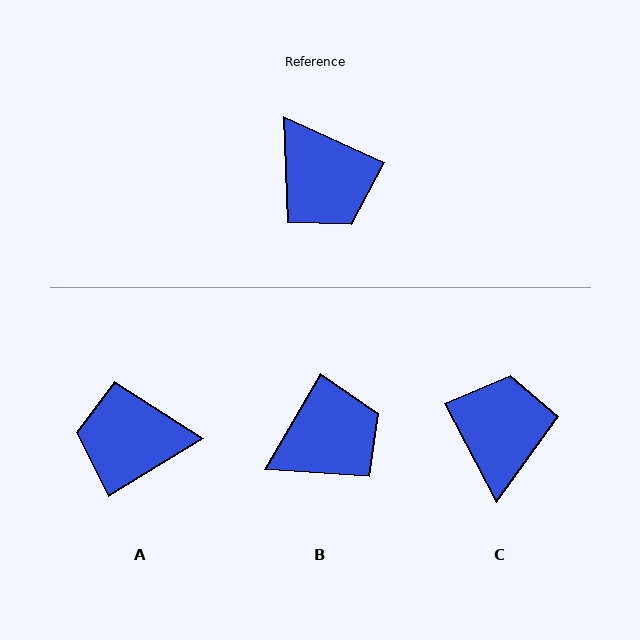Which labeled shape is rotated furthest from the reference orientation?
C, about 142 degrees away.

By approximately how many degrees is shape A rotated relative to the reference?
Approximately 124 degrees clockwise.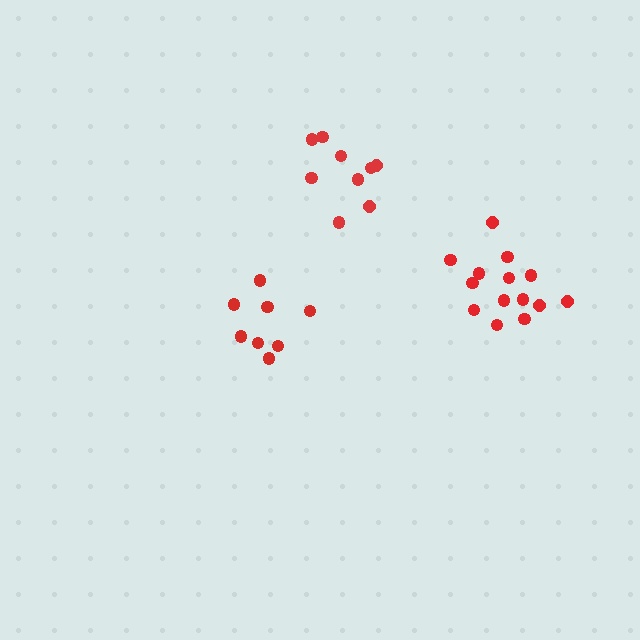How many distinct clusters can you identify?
There are 3 distinct clusters.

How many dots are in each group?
Group 1: 14 dots, Group 2: 8 dots, Group 3: 9 dots (31 total).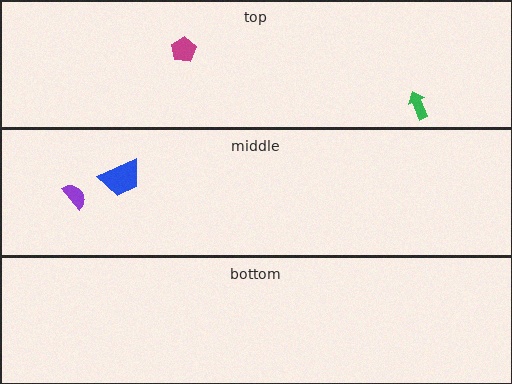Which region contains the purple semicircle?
The middle region.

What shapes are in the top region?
The green arrow, the magenta pentagon.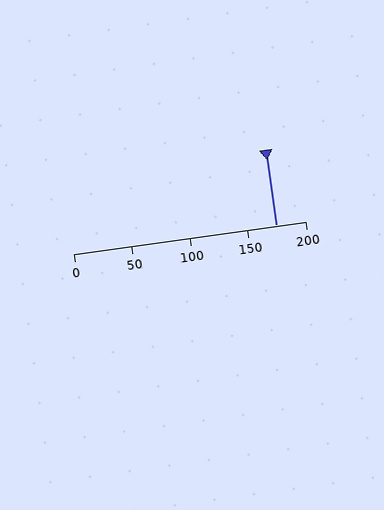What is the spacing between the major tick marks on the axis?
The major ticks are spaced 50 apart.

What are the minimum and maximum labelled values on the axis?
The axis runs from 0 to 200.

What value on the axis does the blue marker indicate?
The marker indicates approximately 175.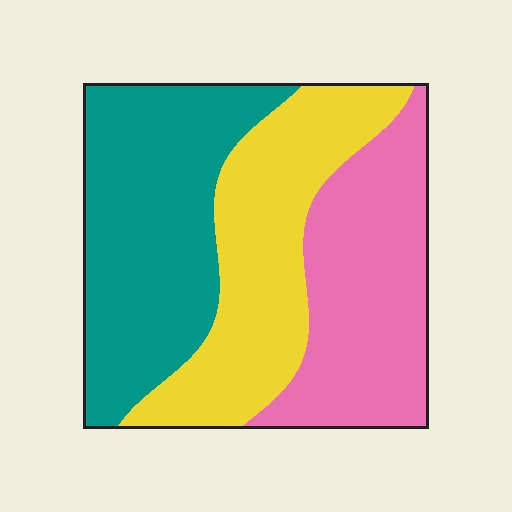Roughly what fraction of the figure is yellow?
Yellow takes up between a quarter and a half of the figure.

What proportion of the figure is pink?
Pink takes up about one third (1/3) of the figure.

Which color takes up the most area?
Teal, at roughly 35%.